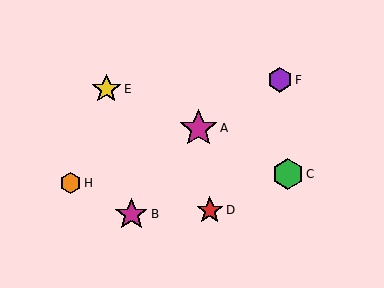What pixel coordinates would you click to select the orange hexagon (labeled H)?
Click at (70, 183) to select the orange hexagon H.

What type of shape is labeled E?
Shape E is a yellow star.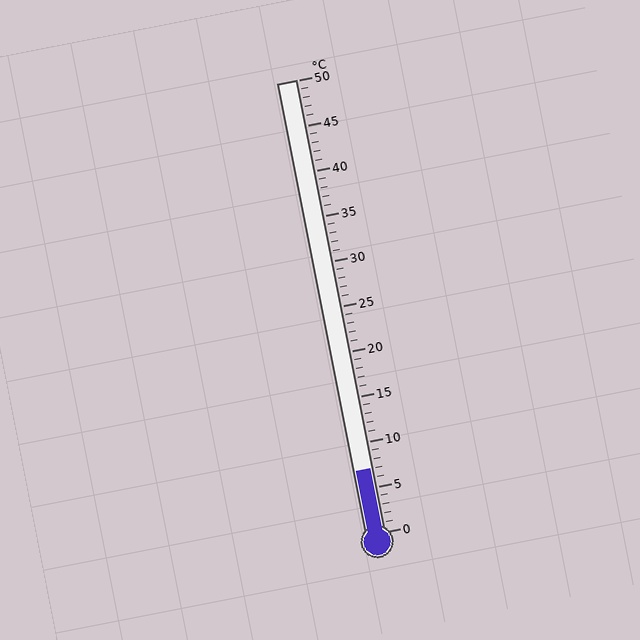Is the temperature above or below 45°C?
The temperature is below 45°C.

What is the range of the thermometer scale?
The thermometer scale ranges from 0°C to 50°C.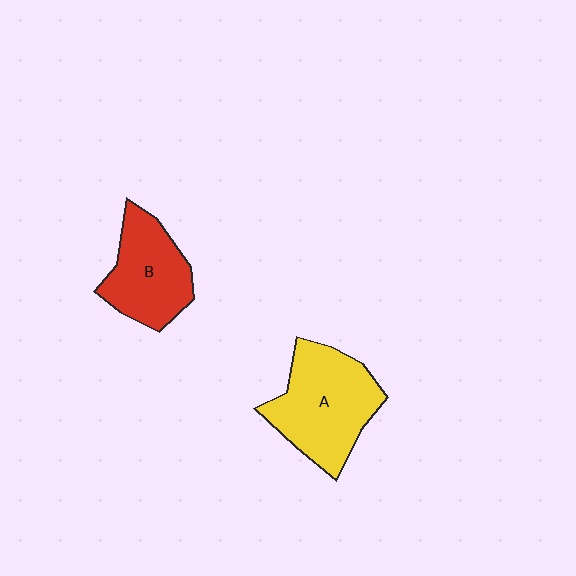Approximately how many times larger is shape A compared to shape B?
Approximately 1.3 times.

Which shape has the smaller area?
Shape B (red).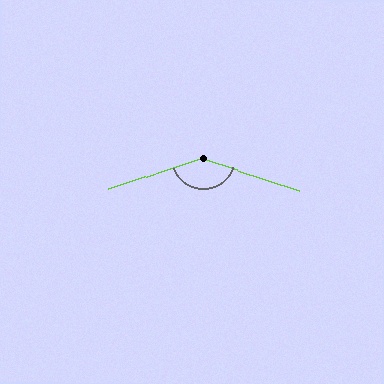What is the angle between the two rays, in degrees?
Approximately 143 degrees.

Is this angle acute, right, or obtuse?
It is obtuse.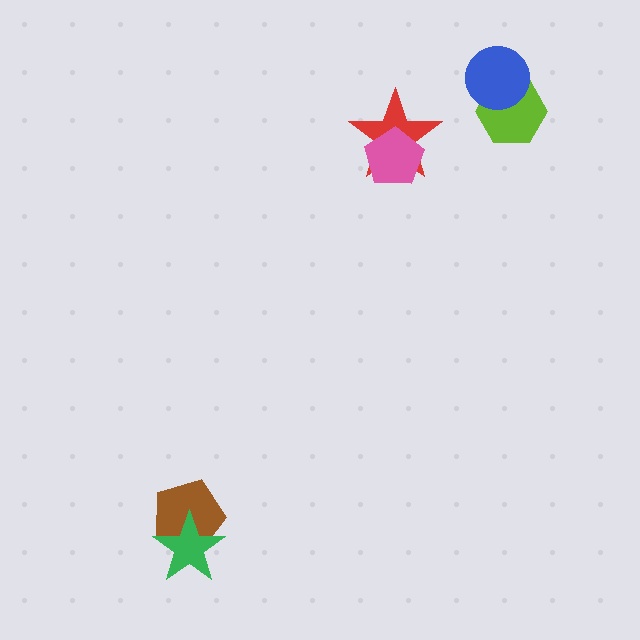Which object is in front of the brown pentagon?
The green star is in front of the brown pentagon.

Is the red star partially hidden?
Yes, it is partially covered by another shape.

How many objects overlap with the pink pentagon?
1 object overlaps with the pink pentagon.